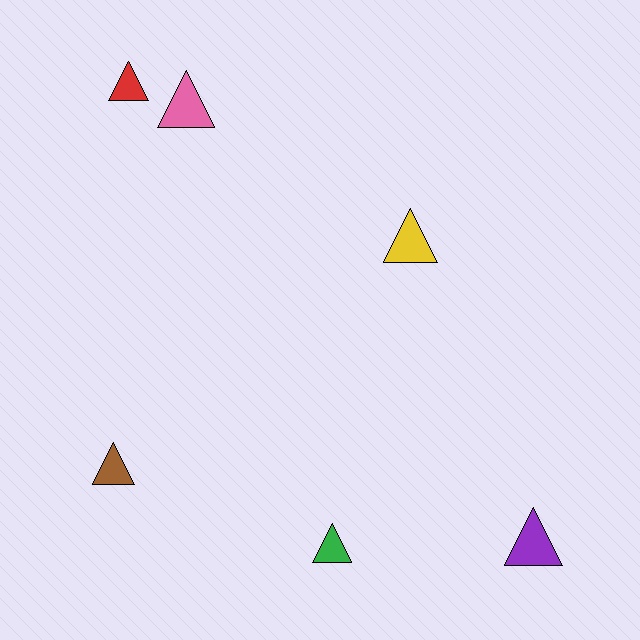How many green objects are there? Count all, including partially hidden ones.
There is 1 green object.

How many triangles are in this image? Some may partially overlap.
There are 6 triangles.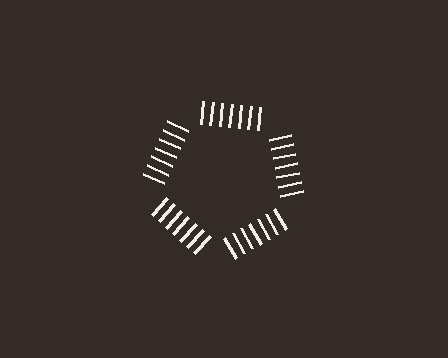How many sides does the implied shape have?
5 sides — the line-ends trace a pentagon.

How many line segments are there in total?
35 — 7 along each of the 5 edges.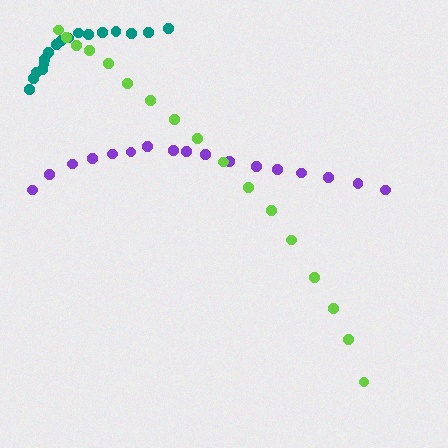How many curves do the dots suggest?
There are 3 distinct paths.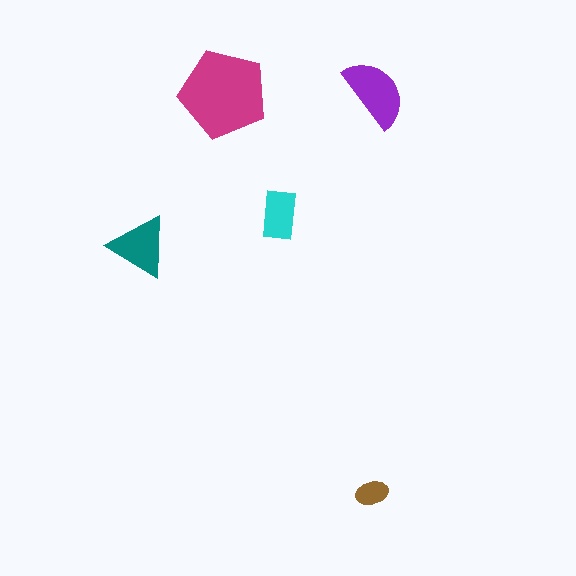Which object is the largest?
The magenta pentagon.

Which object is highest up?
The purple semicircle is topmost.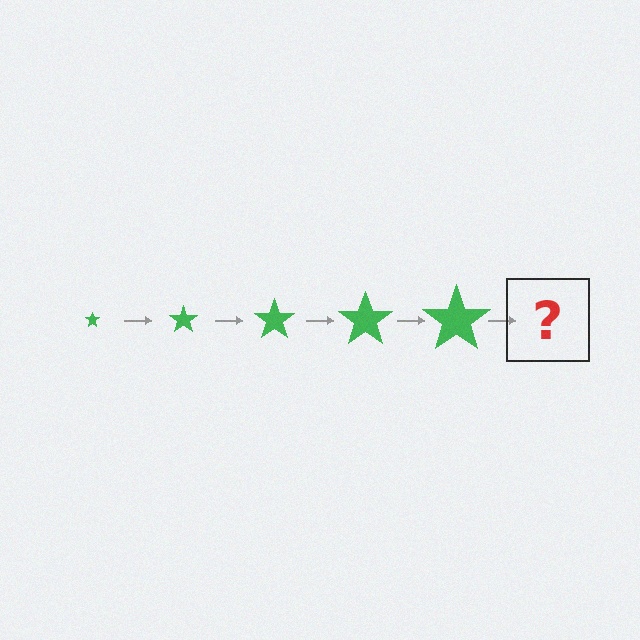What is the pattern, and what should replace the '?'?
The pattern is that the star gets progressively larger each step. The '?' should be a green star, larger than the previous one.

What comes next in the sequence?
The next element should be a green star, larger than the previous one.